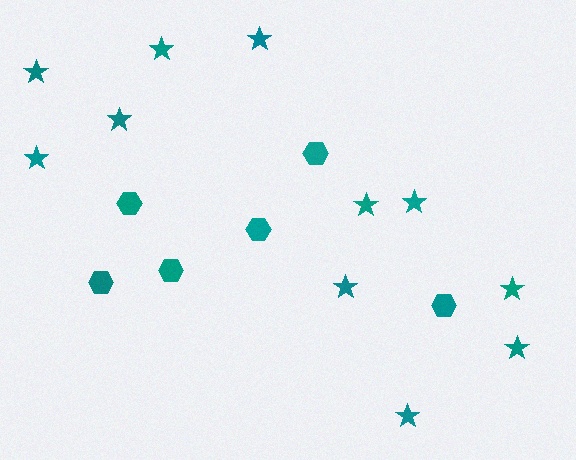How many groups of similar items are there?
There are 2 groups: one group of stars (11) and one group of hexagons (6).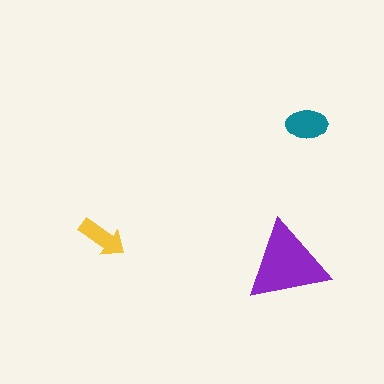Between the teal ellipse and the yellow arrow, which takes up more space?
The teal ellipse.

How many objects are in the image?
There are 3 objects in the image.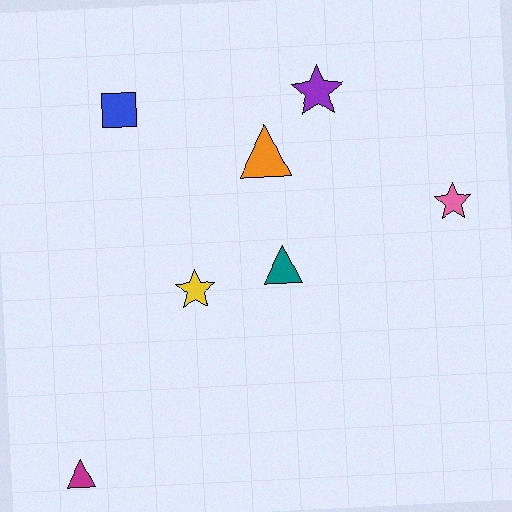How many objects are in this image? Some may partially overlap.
There are 7 objects.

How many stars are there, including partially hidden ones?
There are 3 stars.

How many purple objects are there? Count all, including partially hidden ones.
There is 1 purple object.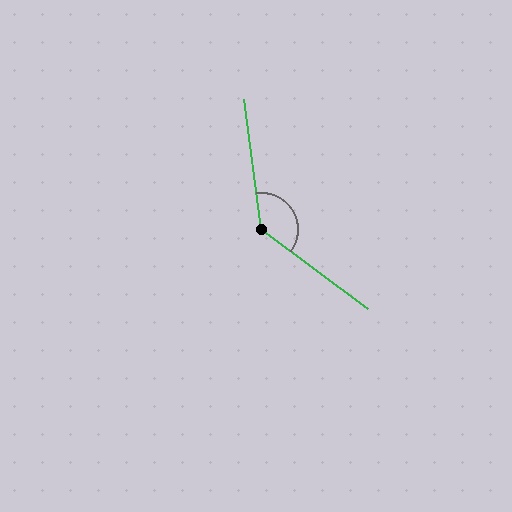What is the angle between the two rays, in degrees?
Approximately 134 degrees.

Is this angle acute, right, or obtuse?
It is obtuse.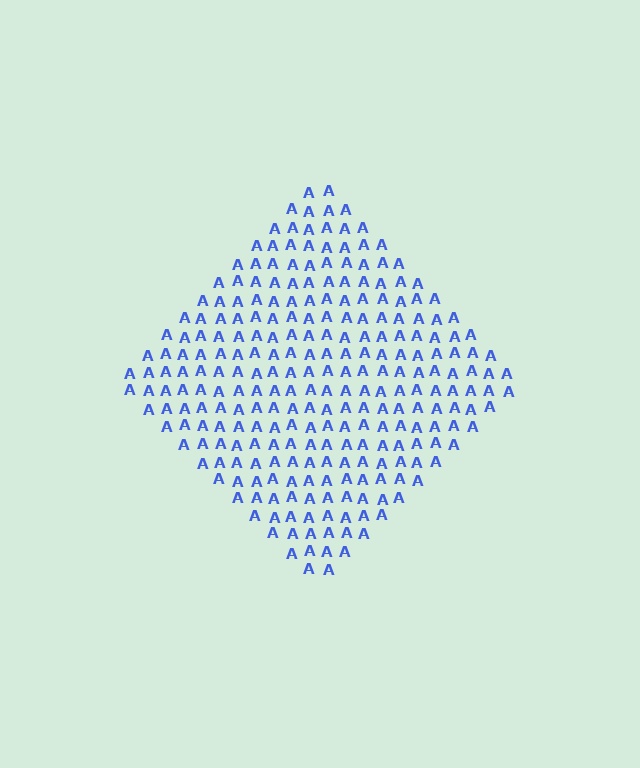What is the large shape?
The large shape is a diamond.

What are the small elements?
The small elements are letter A's.